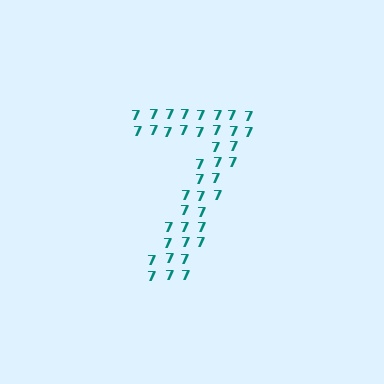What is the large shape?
The large shape is the digit 7.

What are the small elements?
The small elements are digit 7's.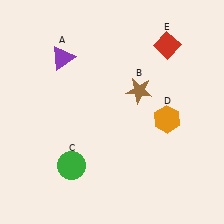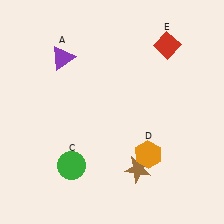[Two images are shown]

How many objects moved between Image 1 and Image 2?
2 objects moved between the two images.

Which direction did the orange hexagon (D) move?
The orange hexagon (D) moved down.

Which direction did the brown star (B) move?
The brown star (B) moved down.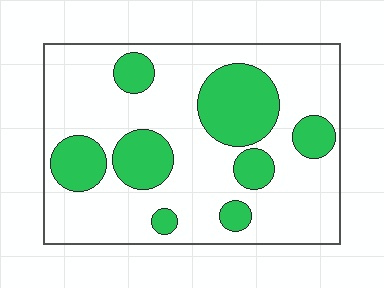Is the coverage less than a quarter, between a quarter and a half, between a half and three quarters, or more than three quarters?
Between a quarter and a half.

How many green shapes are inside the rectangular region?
8.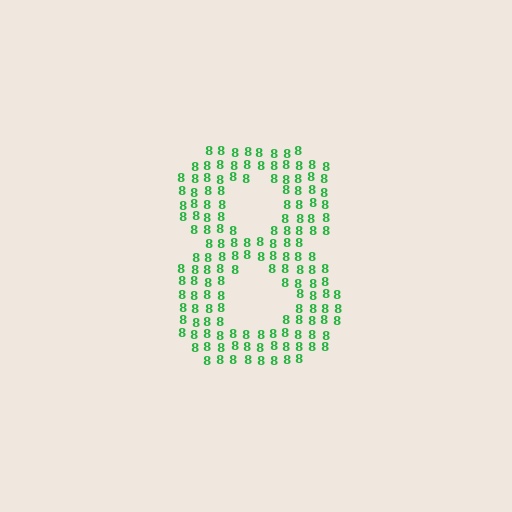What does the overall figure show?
The overall figure shows the digit 8.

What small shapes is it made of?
It is made of small digit 8's.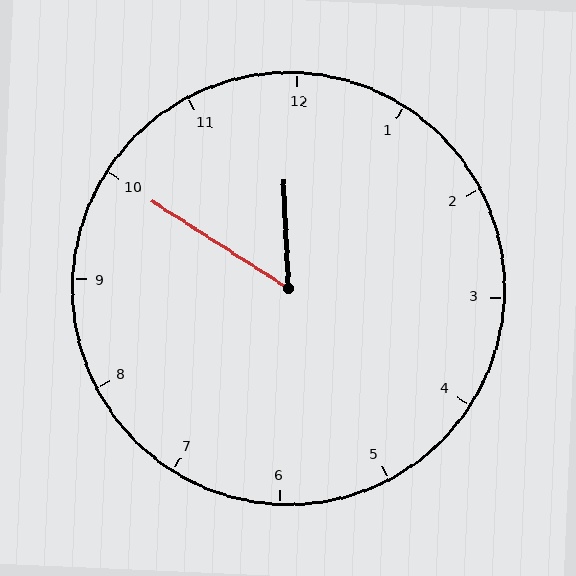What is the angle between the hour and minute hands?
Approximately 55 degrees.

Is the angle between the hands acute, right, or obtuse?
It is acute.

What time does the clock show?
11:50.